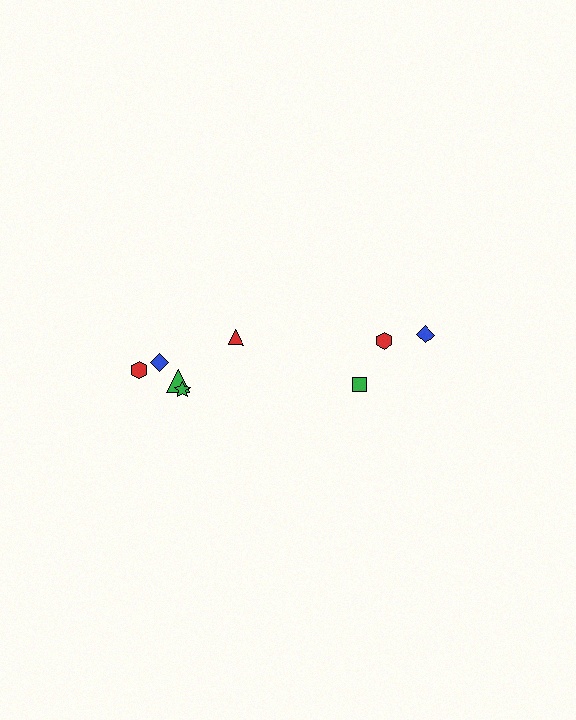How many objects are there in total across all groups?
There are 8 objects.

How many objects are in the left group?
There are 5 objects.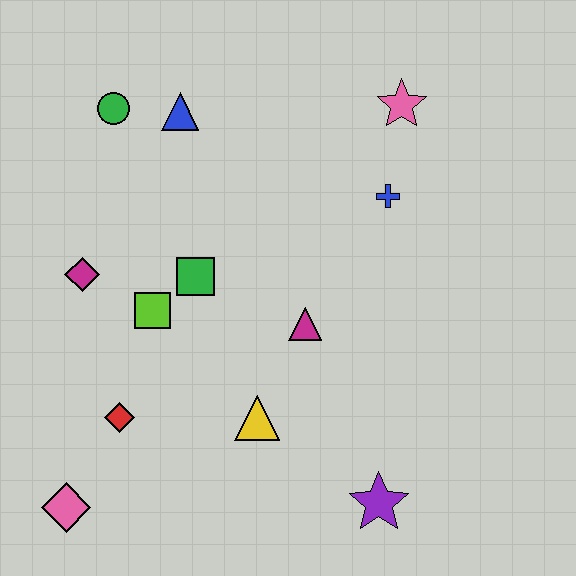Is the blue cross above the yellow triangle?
Yes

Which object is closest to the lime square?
The green square is closest to the lime square.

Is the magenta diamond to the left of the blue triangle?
Yes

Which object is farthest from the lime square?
The pink star is farthest from the lime square.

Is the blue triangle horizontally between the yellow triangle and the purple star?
No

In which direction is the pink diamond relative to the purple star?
The pink diamond is to the left of the purple star.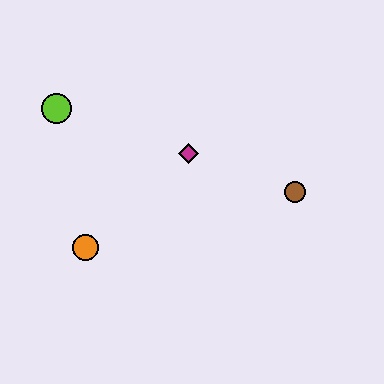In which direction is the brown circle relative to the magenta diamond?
The brown circle is to the right of the magenta diamond.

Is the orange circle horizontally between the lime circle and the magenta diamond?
Yes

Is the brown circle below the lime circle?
Yes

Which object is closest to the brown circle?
The magenta diamond is closest to the brown circle.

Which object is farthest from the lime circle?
The brown circle is farthest from the lime circle.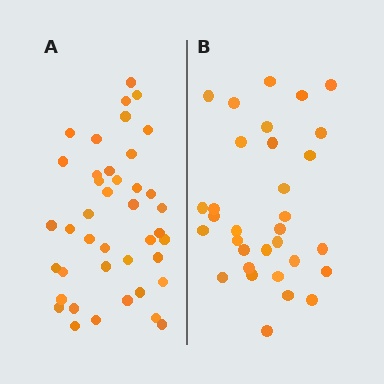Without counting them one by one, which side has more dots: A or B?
Region A (the left region) has more dots.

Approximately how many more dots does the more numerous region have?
Region A has roughly 8 or so more dots than region B.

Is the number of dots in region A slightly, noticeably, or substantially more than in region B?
Region A has noticeably more, but not dramatically so. The ratio is roughly 1.3 to 1.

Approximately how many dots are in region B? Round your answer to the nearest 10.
About 30 dots. (The exact count is 32, which rounds to 30.)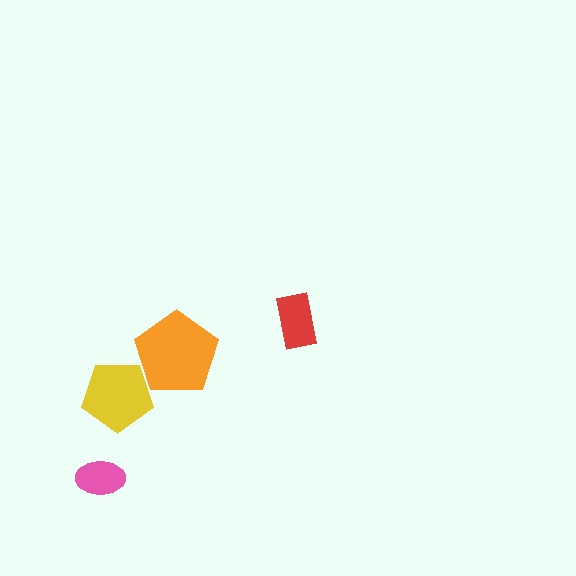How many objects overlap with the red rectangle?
0 objects overlap with the red rectangle.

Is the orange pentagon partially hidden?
Yes, it is partially covered by another shape.